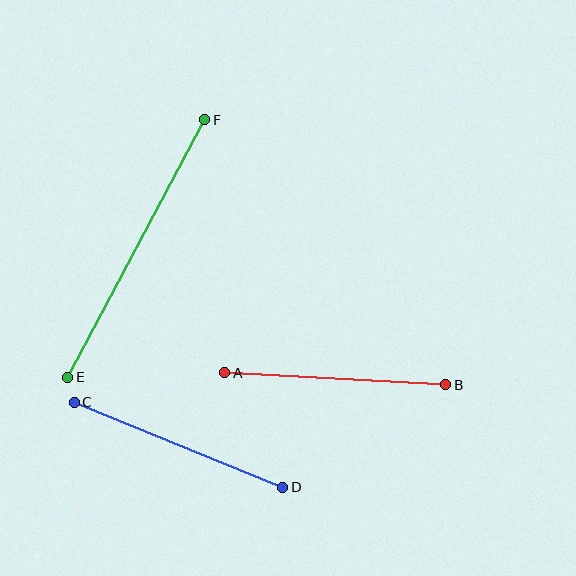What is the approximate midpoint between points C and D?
The midpoint is at approximately (178, 445) pixels.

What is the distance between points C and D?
The distance is approximately 225 pixels.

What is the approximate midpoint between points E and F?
The midpoint is at approximately (136, 248) pixels.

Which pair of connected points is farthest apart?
Points E and F are farthest apart.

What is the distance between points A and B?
The distance is approximately 221 pixels.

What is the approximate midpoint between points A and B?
The midpoint is at approximately (335, 379) pixels.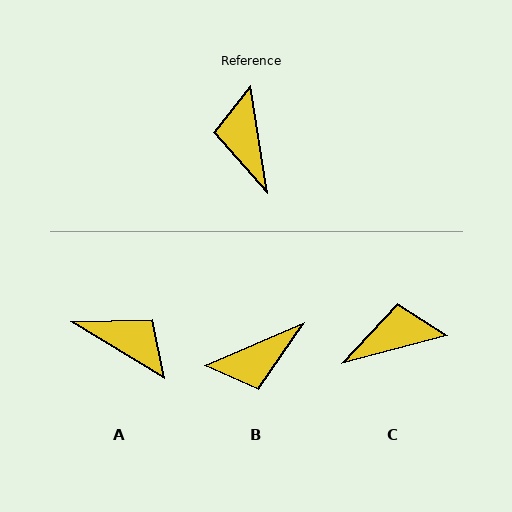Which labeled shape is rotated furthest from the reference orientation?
A, about 130 degrees away.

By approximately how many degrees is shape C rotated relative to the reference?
Approximately 84 degrees clockwise.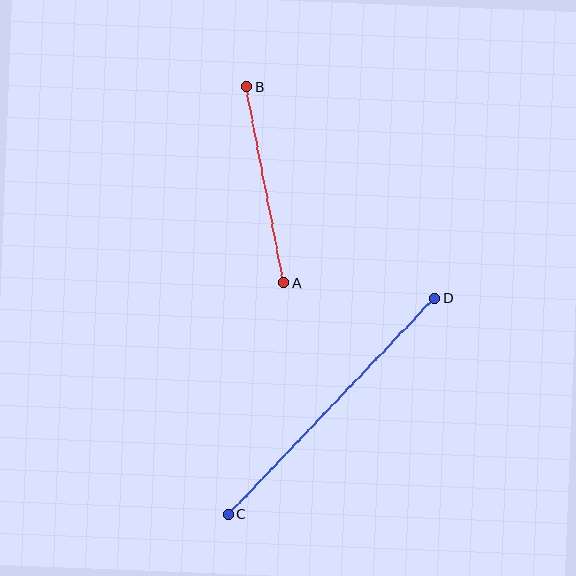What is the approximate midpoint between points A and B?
The midpoint is at approximately (265, 185) pixels.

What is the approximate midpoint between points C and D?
The midpoint is at approximately (331, 406) pixels.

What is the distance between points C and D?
The distance is approximately 299 pixels.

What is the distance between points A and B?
The distance is approximately 200 pixels.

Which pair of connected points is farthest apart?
Points C and D are farthest apart.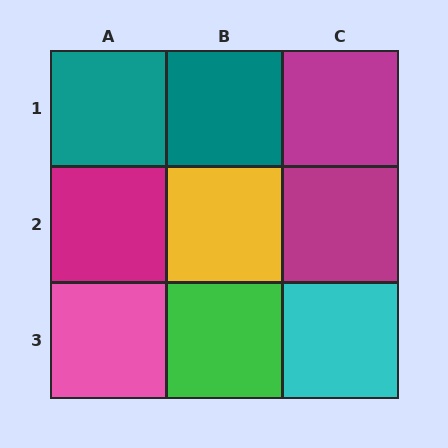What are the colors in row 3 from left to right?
Pink, green, cyan.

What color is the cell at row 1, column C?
Magenta.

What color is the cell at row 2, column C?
Magenta.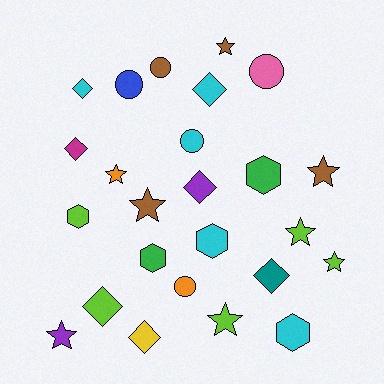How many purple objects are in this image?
There are 2 purple objects.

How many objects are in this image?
There are 25 objects.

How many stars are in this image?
There are 8 stars.